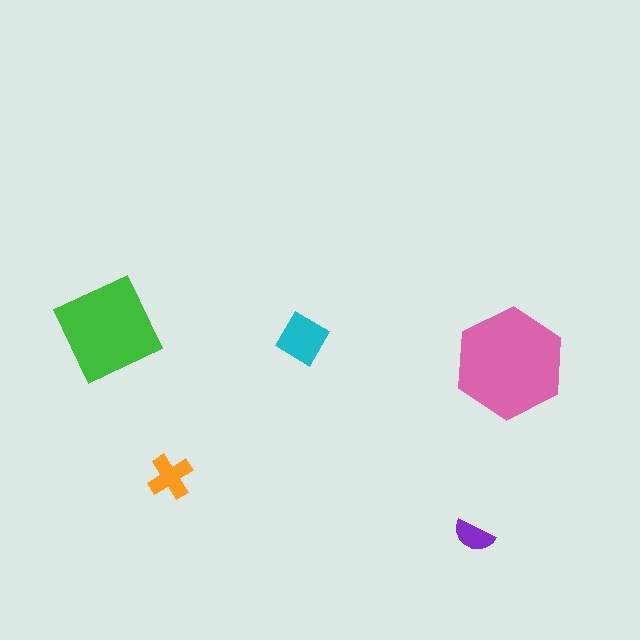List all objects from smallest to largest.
The purple semicircle, the orange cross, the cyan diamond, the green square, the pink hexagon.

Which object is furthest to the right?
The pink hexagon is rightmost.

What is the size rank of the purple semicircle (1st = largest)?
5th.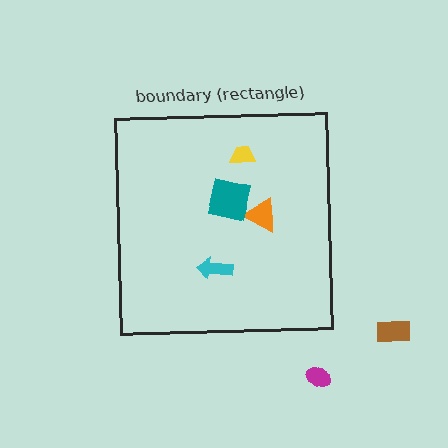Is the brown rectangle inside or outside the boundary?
Outside.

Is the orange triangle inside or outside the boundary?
Inside.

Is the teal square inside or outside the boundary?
Inside.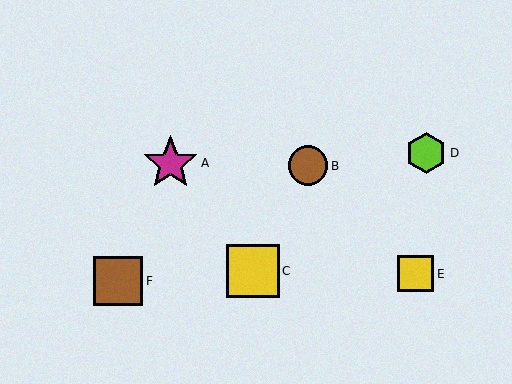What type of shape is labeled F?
Shape F is a brown square.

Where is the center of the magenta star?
The center of the magenta star is at (171, 163).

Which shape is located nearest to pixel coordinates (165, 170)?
The magenta star (labeled A) at (171, 163) is nearest to that location.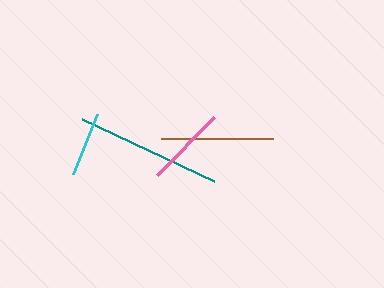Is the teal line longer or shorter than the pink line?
The teal line is longer than the pink line.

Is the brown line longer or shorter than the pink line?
The brown line is longer than the pink line.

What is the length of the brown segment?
The brown segment is approximately 112 pixels long.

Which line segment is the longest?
The teal line is the longest at approximately 146 pixels.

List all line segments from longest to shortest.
From longest to shortest: teal, brown, pink, cyan.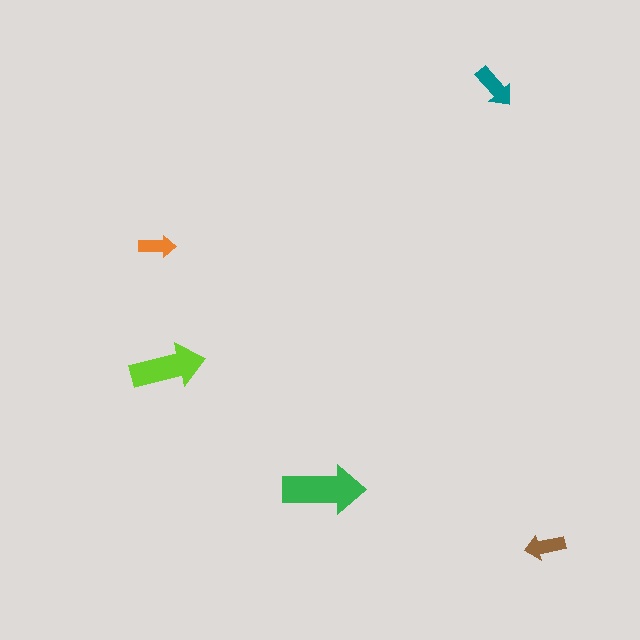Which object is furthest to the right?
The brown arrow is rightmost.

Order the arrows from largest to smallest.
the green one, the lime one, the teal one, the brown one, the orange one.